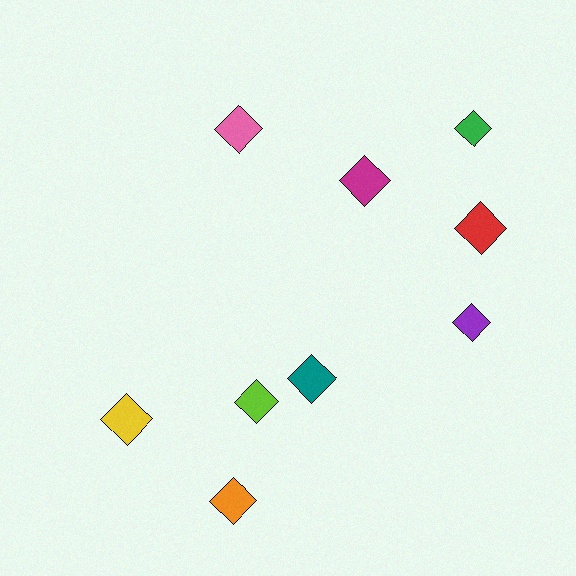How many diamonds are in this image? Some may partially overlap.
There are 9 diamonds.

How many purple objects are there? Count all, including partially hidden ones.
There is 1 purple object.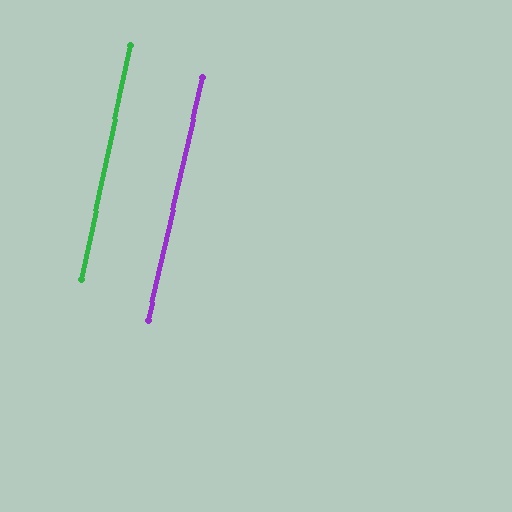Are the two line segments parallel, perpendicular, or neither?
Parallel — their directions differ by only 1.0°.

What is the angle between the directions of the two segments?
Approximately 1 degree.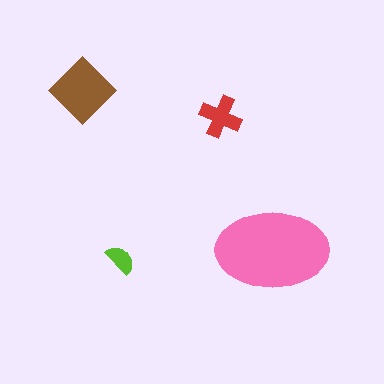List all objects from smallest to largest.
The lime semicircle, the red cross, the brown diamond, the pink ellipse.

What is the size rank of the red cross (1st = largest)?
3rd.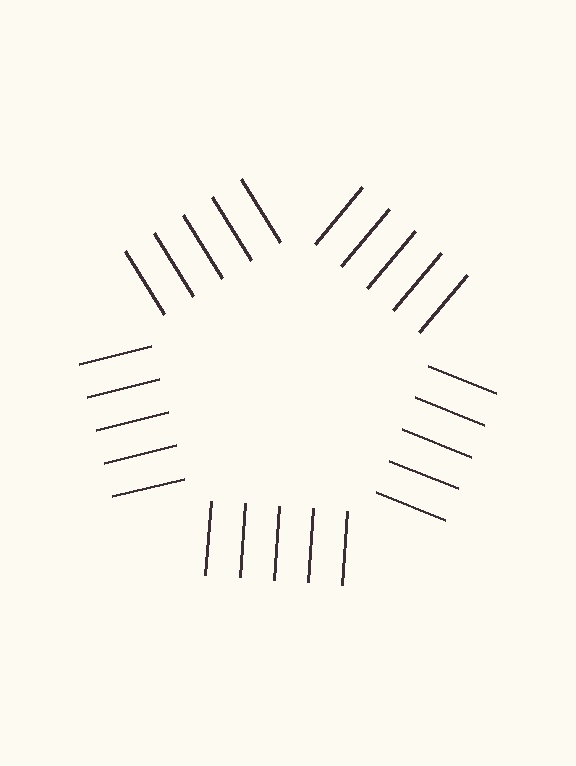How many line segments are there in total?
25 — 5 along each of the 5 edges.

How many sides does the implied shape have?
5 sides — the line-ends trace a pentagon.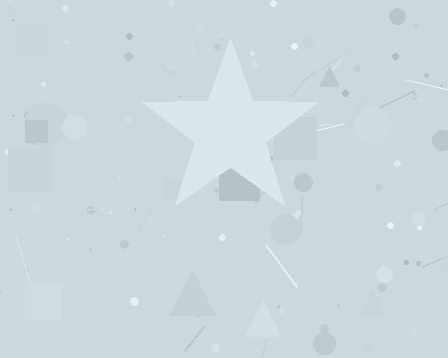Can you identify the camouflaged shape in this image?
The camouflaged shape is a star.